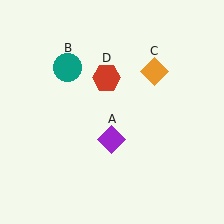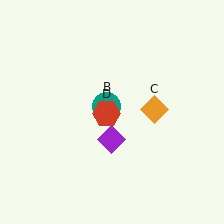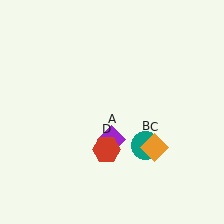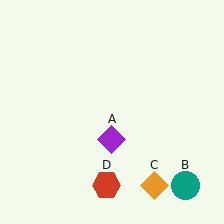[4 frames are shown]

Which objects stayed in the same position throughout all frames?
Purple diamond (object A) remained stationary.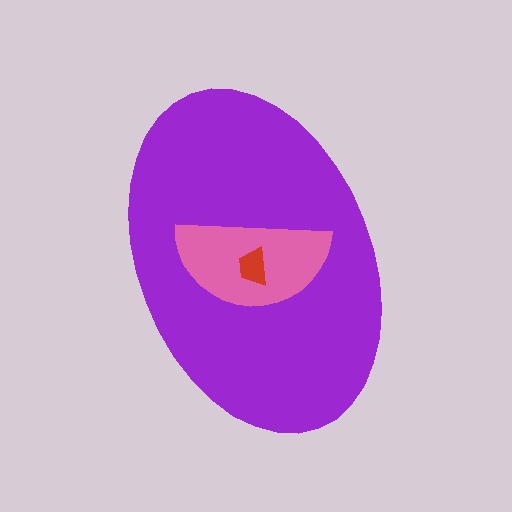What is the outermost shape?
The purple ellipse.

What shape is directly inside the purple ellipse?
The pink semicircle.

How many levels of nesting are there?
3.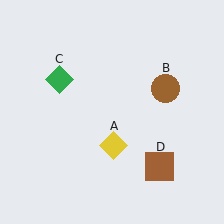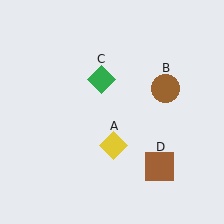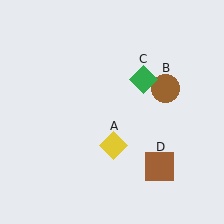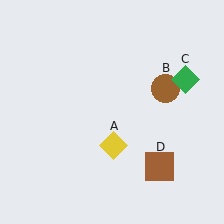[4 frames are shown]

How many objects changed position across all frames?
1 object changed position: green diamond (object C).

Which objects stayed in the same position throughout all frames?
Yellow diamond (object A) and brown circle (object B) and brown square (object D) remained stationary.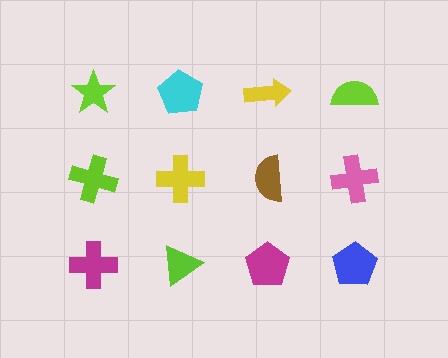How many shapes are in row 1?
4 shapes.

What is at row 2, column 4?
A pink cross.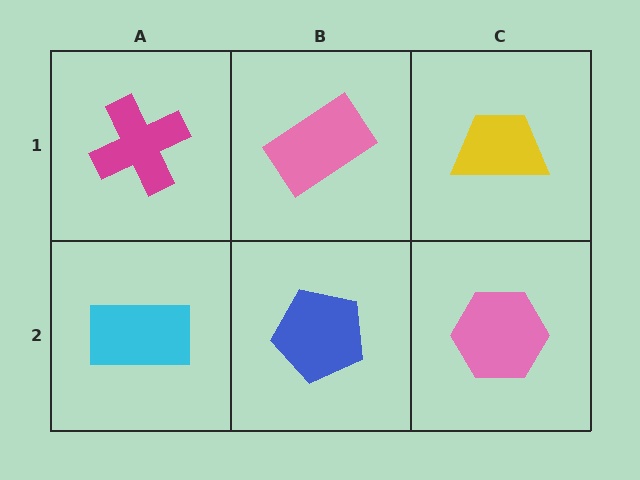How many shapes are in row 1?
3 shapes.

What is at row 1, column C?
A yellow trapezoid.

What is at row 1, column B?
A pink rectangle.